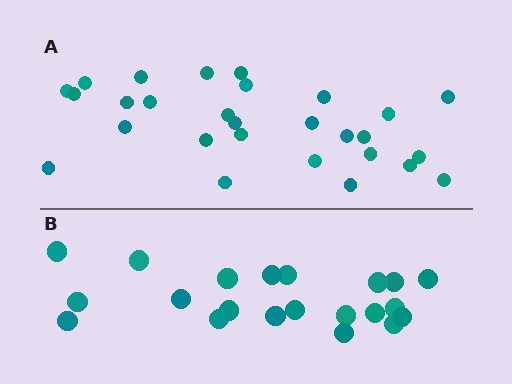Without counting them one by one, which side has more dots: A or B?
Region A (the top region) has more dots.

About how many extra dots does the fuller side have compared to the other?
Region A has roughly 8 or so more dots than region B.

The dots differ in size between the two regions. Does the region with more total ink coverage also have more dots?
No. Region B has more total ink coverage because its dots are larger, but region A actually contains more individual dots. Total area can be misleading — the number of items is what matters here.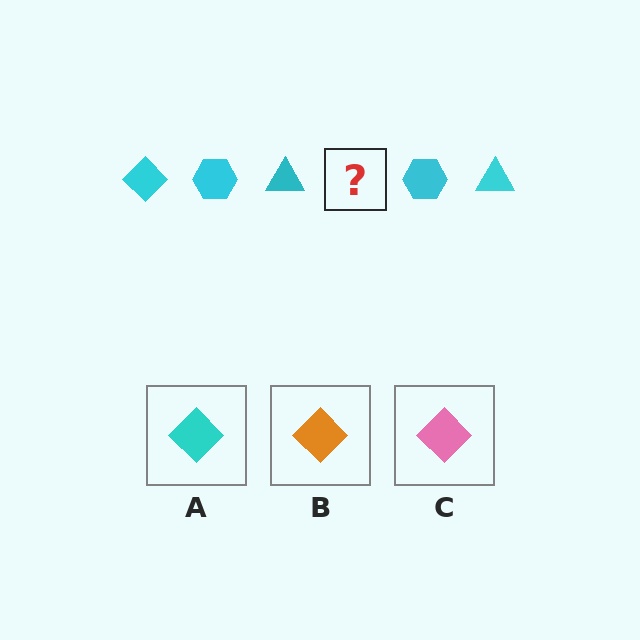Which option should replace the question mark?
Option A.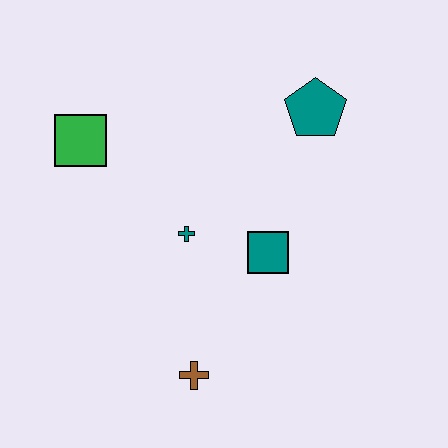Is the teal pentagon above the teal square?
Yes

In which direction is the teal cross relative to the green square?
The teal cross is to the right of the green square.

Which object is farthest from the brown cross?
The teal pentagon is farthest from the brown cross.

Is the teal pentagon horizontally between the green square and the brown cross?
No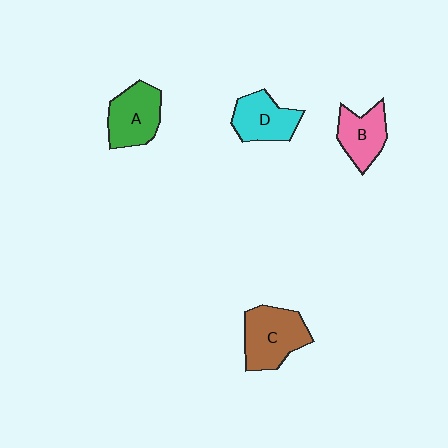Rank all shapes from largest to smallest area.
From largest to smallest: C (brown), A (green), D (cyan), B (pink).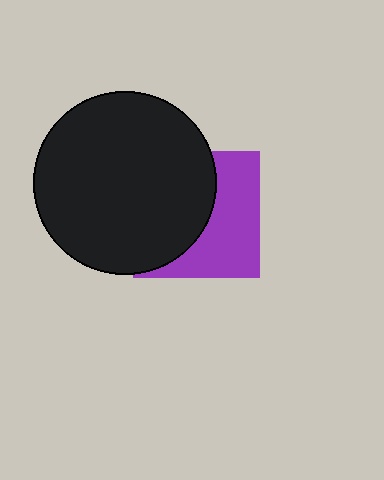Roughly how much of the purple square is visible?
About half of it is visible (roughly 47%).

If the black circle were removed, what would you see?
You would see the complete purple square.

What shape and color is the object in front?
The object in front is a black circle.